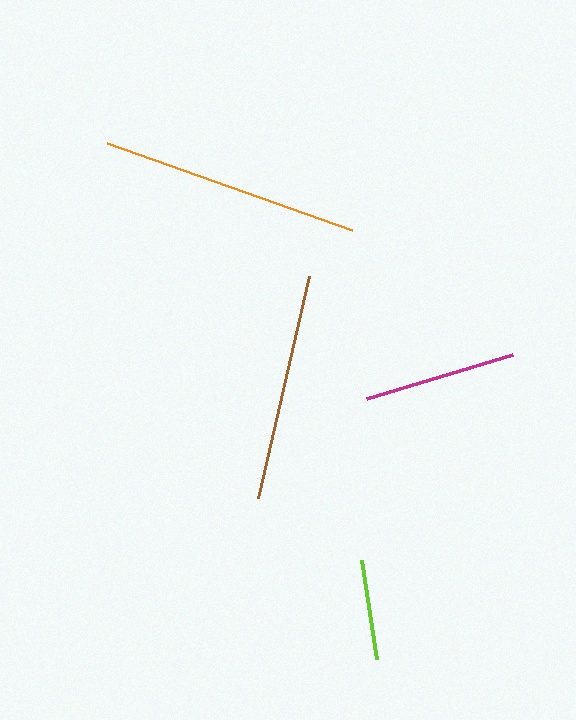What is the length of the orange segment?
The orange segment is approximately 260 pixels long.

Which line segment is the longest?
The orange line is the longest at approximately 260 pixels.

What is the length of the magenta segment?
The magenta segment is approximately 152 pixels long.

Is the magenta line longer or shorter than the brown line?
The brown line is longer than the magenta line.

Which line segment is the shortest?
The lime line is the shortest at approximately 100 pixels.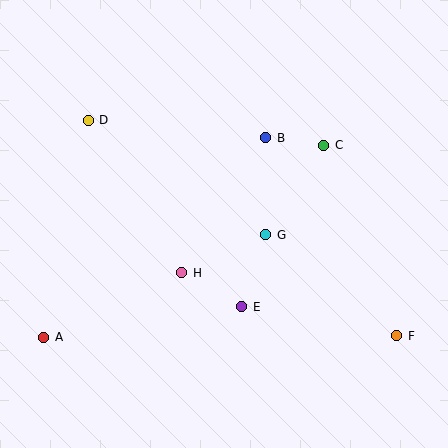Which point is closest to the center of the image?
Point G at (266, 235) is closest to the center.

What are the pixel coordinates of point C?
Point C is at (324, 145).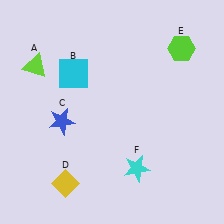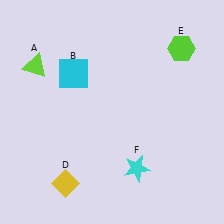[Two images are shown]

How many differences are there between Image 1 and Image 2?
There is 1 difference between the two images.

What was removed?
The blue star (C) was removed in Image 2.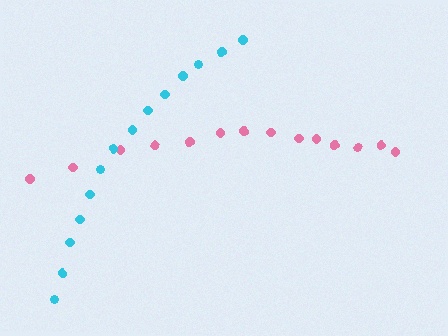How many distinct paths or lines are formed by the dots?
There are 2 distinct paths.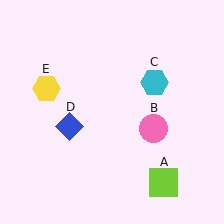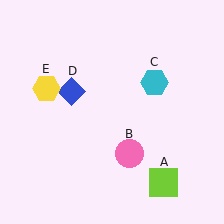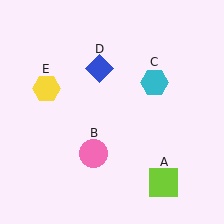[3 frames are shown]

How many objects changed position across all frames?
2 objects changed position: pink circle (object B), blue diamond (object D).